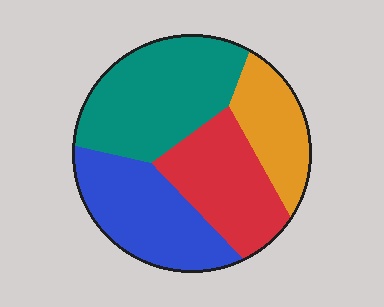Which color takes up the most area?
Teal, at roughly 35%.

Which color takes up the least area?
Orange, at roughly 15%.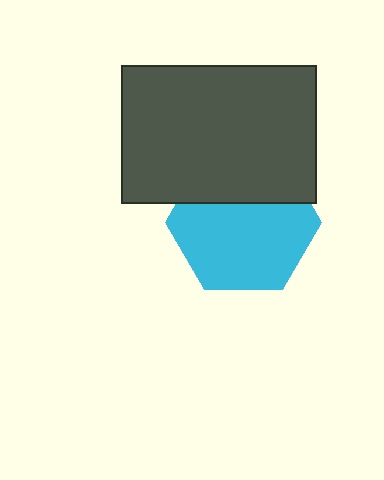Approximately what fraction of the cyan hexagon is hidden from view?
Roughly 33% of the cyan hexagon is hidden behind the dark gray rectangle.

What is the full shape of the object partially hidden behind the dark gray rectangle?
The partially hidden object is a cyan hexagon.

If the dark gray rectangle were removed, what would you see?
You would see the complete cyan hexagon.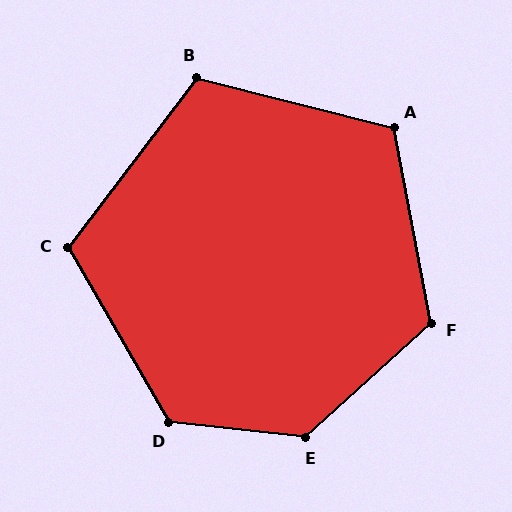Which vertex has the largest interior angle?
E, at approximately 132 degrees.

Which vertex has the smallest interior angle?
B, at approximately 113 degrees.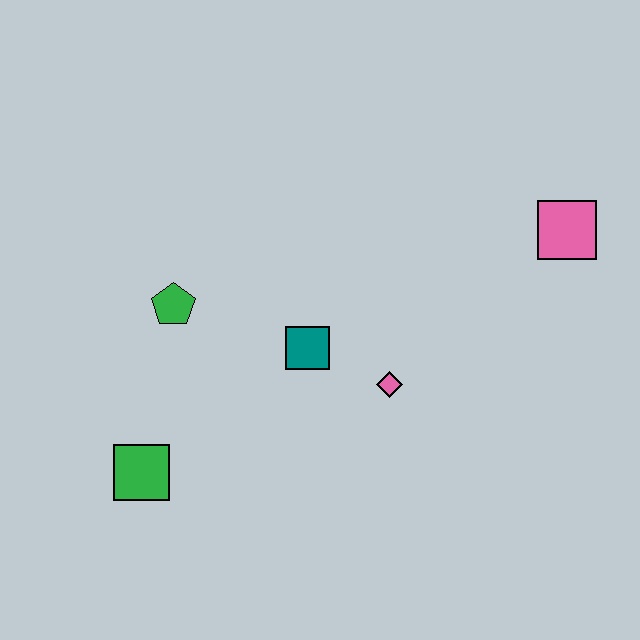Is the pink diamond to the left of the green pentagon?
No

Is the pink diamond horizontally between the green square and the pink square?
Yes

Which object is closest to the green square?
The green pentagon is closest to the green square.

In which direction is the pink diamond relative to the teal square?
The pink diamond is to the right of the teal square.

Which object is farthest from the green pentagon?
The pink square is farthest from the green pentagon.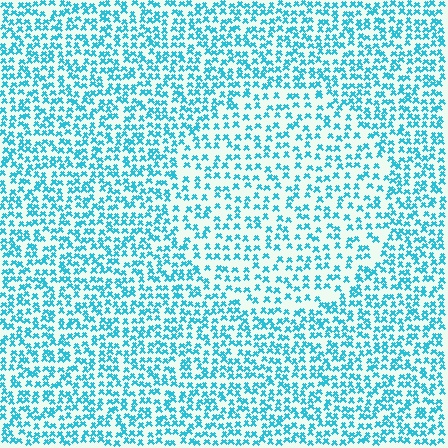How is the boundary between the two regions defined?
The boundary is defined by a change in element density (approximately 1.6x ratio). All elements are the same color, size, and shape.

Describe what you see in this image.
The image contains small cyan elements arranged at two different densities. A circle-shaped region is visible where the elements are less densely packed than the surrounding area.